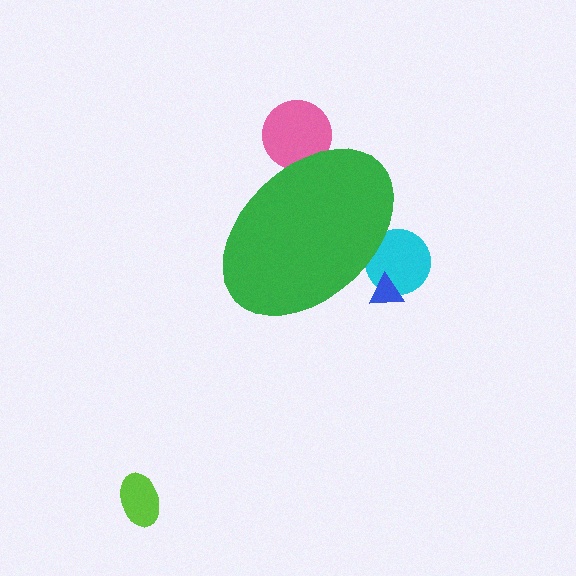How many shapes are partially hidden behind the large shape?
3 shapes are partially hidden.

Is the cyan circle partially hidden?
Yes, the cyan circle is partially hidden behind the green ellipse.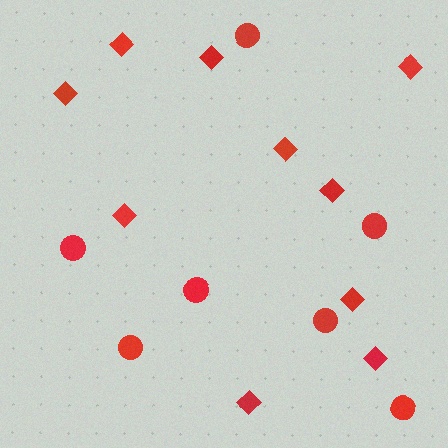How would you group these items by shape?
There are 2 groups: one group of circles (7) and one group of diamonds (10).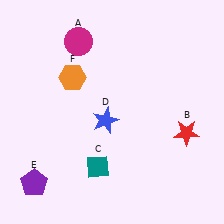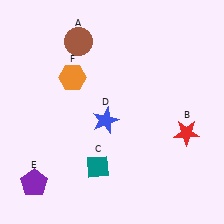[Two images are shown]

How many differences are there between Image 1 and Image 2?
There is 1 difference between the two images.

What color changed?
The circle (A) changed from magenta in Image 1 to brown in Image 2.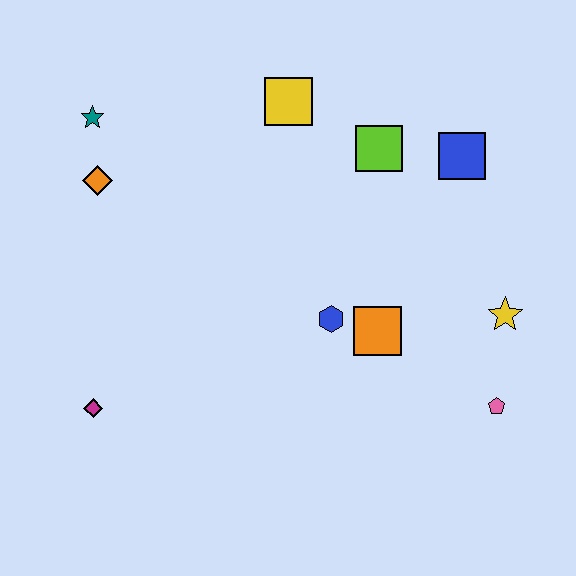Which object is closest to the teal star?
The orange diamond is closest to the teal star.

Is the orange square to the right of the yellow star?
No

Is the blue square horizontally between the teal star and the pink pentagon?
Yes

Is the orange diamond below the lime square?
Yes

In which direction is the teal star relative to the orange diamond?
The teal star is above the orange diamond.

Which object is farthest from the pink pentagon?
The teal star is farthest from the pink pentagon.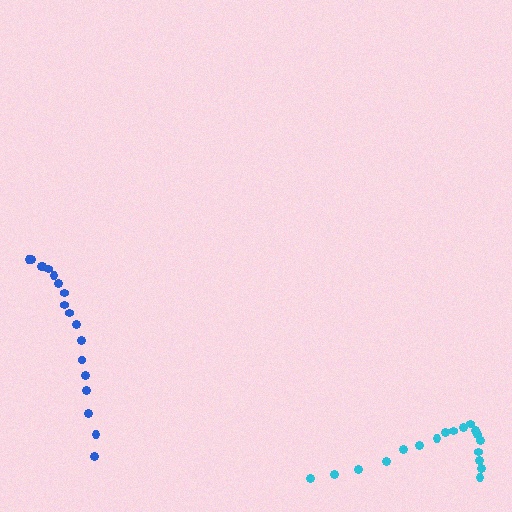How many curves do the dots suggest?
There are 2 distinct paths.